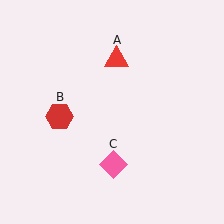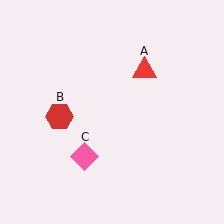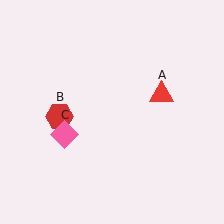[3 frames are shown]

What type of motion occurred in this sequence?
The red triangle (object A), pink diamond (object C) rotated clockwise around the center of the scene.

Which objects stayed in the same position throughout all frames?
Red hexagon (object B) remained stationary.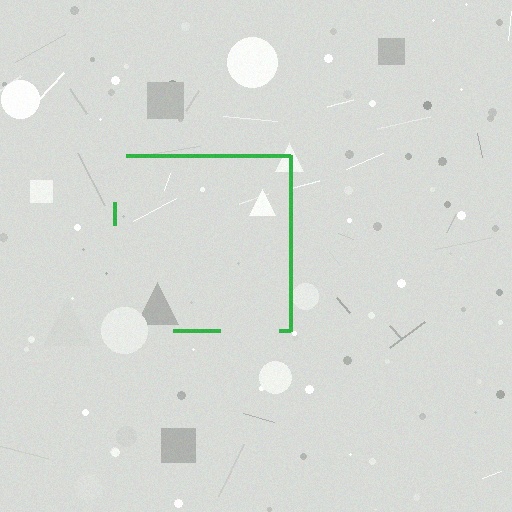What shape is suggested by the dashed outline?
The dashed outline suggests a square.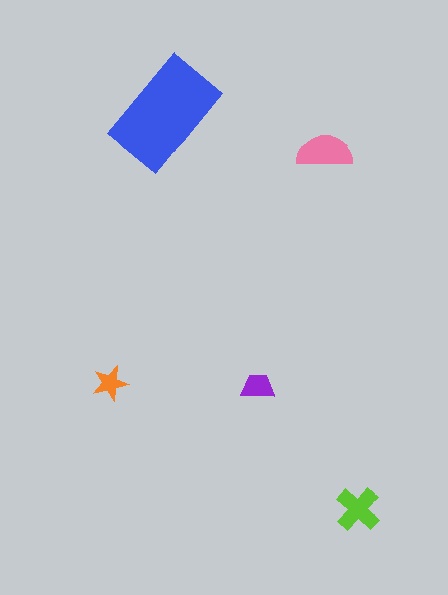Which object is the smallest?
The orange star.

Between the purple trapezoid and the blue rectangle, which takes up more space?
The blue rectangle.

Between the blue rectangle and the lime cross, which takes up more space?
The blue rectangle.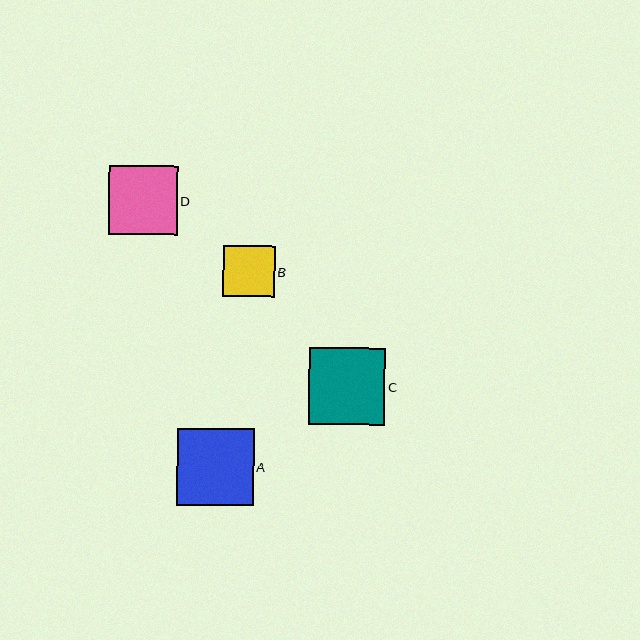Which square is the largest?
Square A is the largest with a size of approximately 77 pixels.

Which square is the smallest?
Square B is the smallest with a size of approximately 51 pixels.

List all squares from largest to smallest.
From largest to smallest: A, C, D, B.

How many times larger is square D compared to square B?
Square D is approximately 1.3 times the size of square B.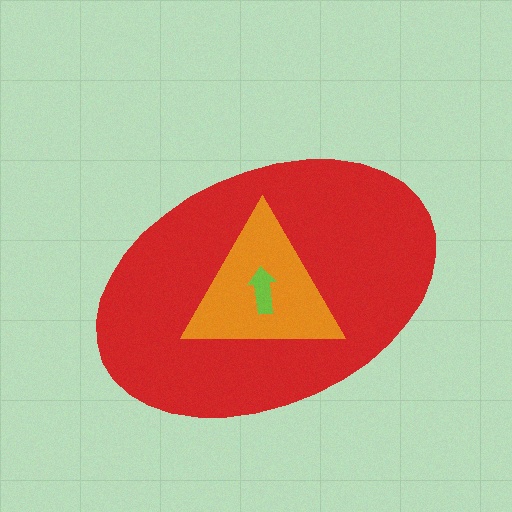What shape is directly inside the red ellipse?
The orange triangle.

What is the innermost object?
The lime arrow.